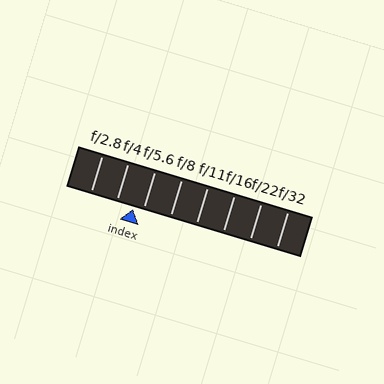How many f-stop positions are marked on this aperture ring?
There are 8 f-stop positions marked.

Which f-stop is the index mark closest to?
The index mark is closest to f/5.6.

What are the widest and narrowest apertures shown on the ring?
The widest aperture shown is f/2.8 and the narrowest is f/32.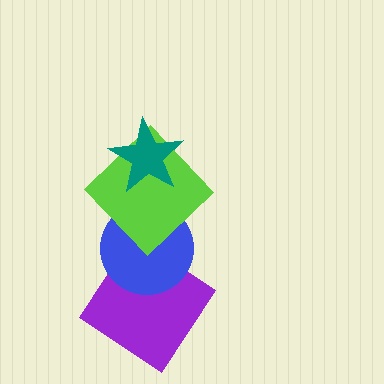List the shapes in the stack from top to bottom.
From top to bottom: the teal star, the lime diamond, the blue circle, the purple diamond.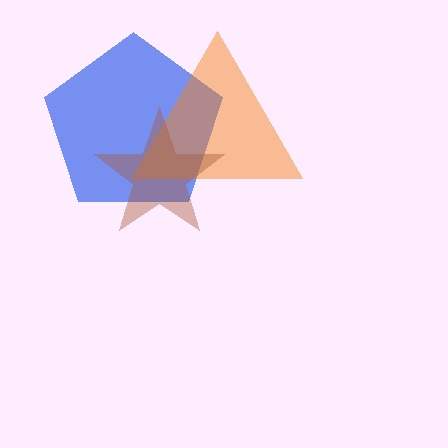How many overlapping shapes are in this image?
There are 3 overlapping shapes in the image.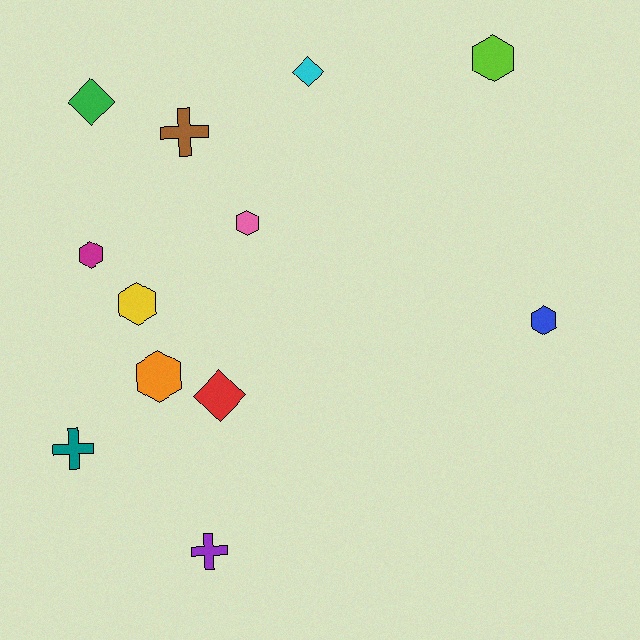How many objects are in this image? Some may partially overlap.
There are 12 objects.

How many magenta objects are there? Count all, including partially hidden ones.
There is 1 magenta object.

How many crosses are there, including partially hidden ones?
There are 3 crosses.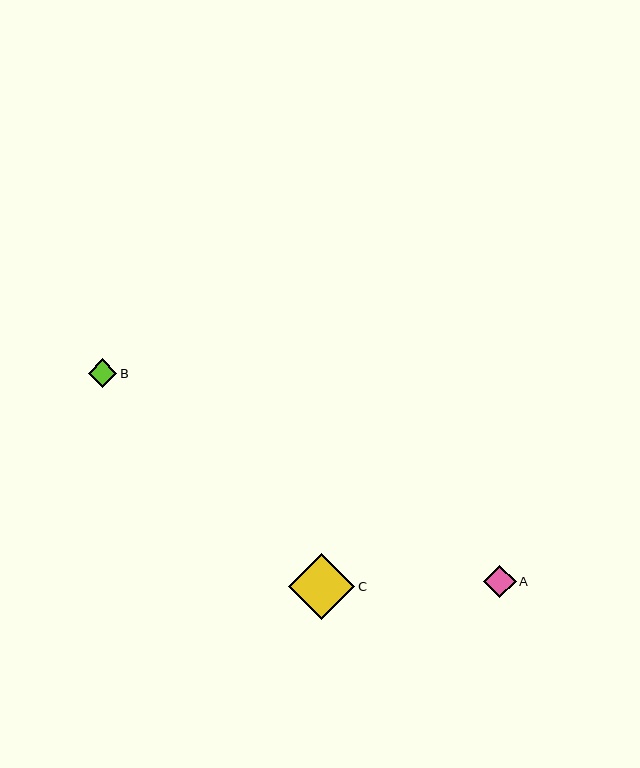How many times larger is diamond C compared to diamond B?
Diamond C is approximately 2.3 times the size of diamond B.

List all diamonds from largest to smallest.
From largest to smallest: C, A, B.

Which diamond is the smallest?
Diamond B is the smallest with a size of approximately 29 pixels.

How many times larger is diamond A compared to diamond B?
Diamond A is approximately 1.1 times the size of diamond B.